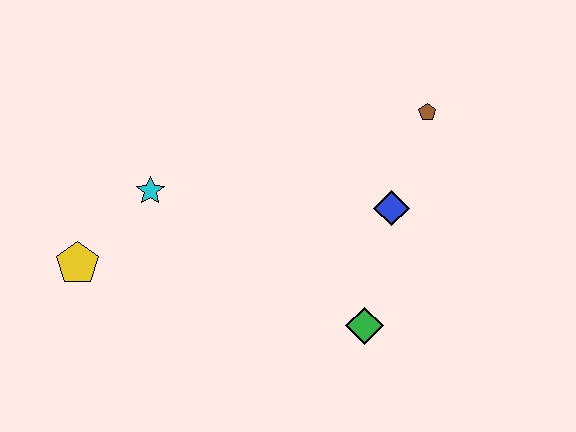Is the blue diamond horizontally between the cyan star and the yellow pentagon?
No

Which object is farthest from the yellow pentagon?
The brown pentagon is farthest from the yellow pentagon.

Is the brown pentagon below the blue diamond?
No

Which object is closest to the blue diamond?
The brown pentagon is closest to the blue diamond.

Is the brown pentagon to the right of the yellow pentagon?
Yes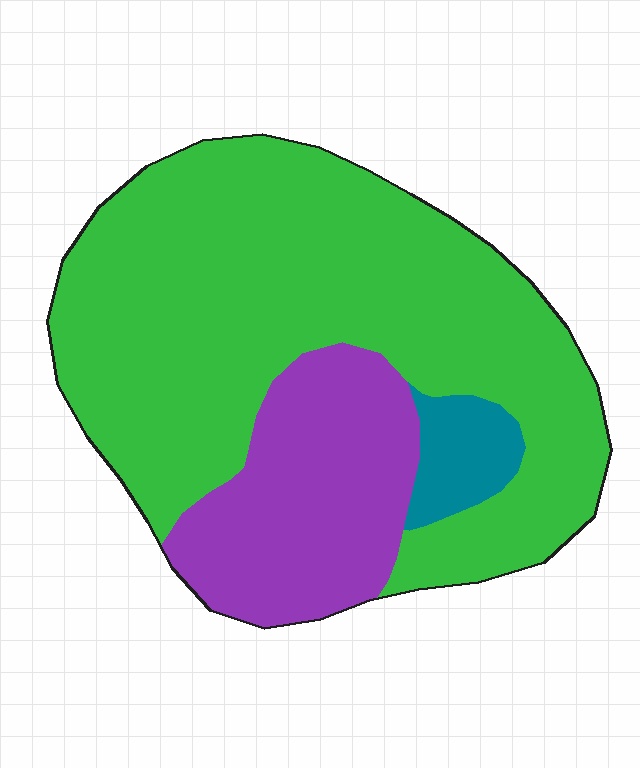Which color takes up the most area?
Green, at roughly 70%.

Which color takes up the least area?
Teal, at roughly 5%.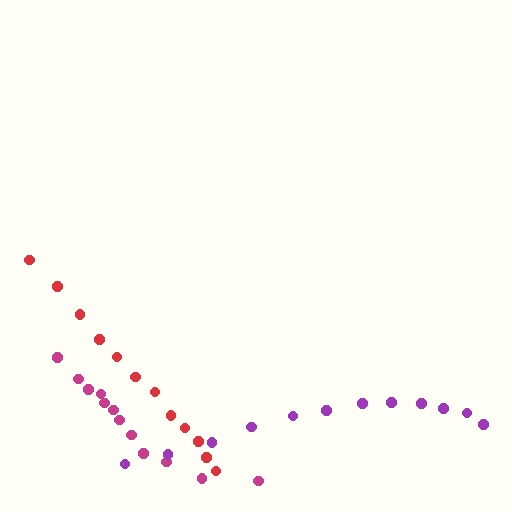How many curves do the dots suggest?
There are 3 distinct paths.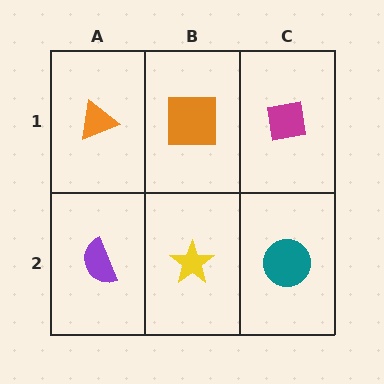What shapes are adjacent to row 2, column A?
An orange triangle (row 1, column A), a yellow star (row 2, column B).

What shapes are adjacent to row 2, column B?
An orange square (row 1, column B), a purple semicircle (row 2, column A), a teal circle (row 2, column C).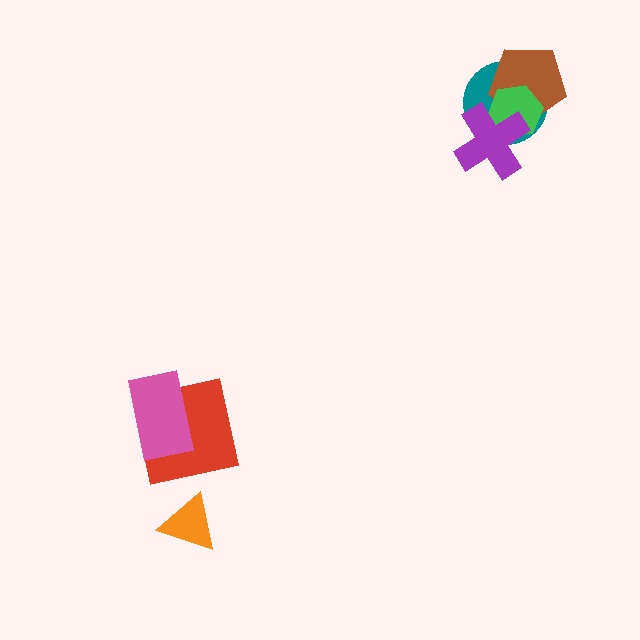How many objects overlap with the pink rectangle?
1 object overlaps with the pink rectangle.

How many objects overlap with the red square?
1 object overlaps with the red square.